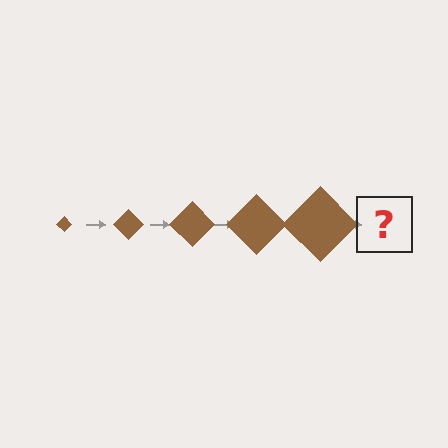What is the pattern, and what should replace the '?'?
The pattern is that the diamond gets progressively larger each step. The '?' should be a brown diamond, larger than the previous one.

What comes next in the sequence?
The next element should be a brown diamond, larger than the previous one.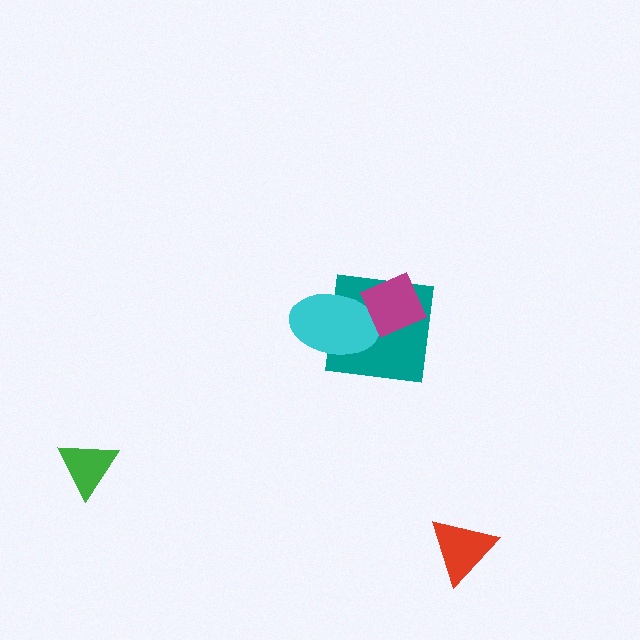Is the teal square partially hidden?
Yes, it is partially covered by another shape.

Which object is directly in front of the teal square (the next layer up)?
The cyan ellipse is directly in front of the teal square.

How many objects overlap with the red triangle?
0 objects overlap with the red triangle.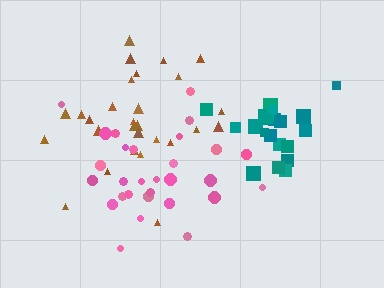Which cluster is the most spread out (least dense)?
Pink.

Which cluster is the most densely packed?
Teal.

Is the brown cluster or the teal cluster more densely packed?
Teal.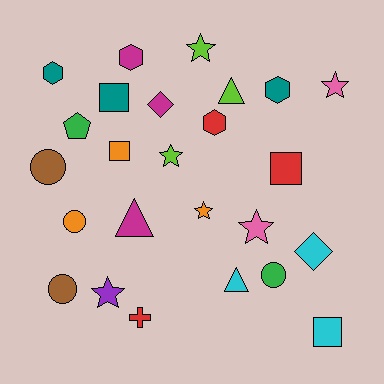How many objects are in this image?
There are 25 objects.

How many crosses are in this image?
There is 1 cross.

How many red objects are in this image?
There are 3 red objects.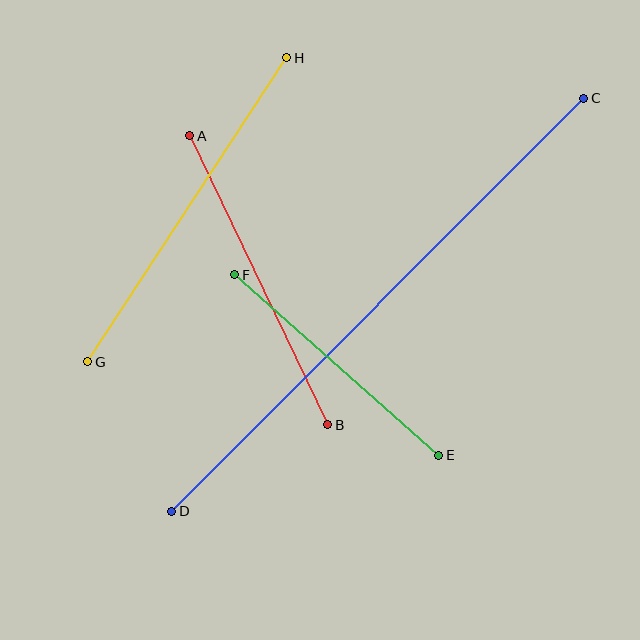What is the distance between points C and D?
The distance is approximately 584 pixels.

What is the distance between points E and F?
The distance is approximately 272 pixels.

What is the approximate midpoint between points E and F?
The midpoint is at approximately (337, 365) pixels.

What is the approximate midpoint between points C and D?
The midpoint is at approximately (378, 305) pixels.